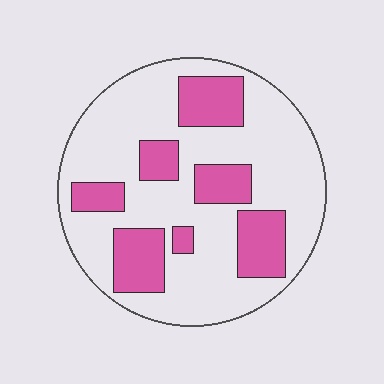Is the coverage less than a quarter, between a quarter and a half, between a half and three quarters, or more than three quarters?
Between a quarter and a half.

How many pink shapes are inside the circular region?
7.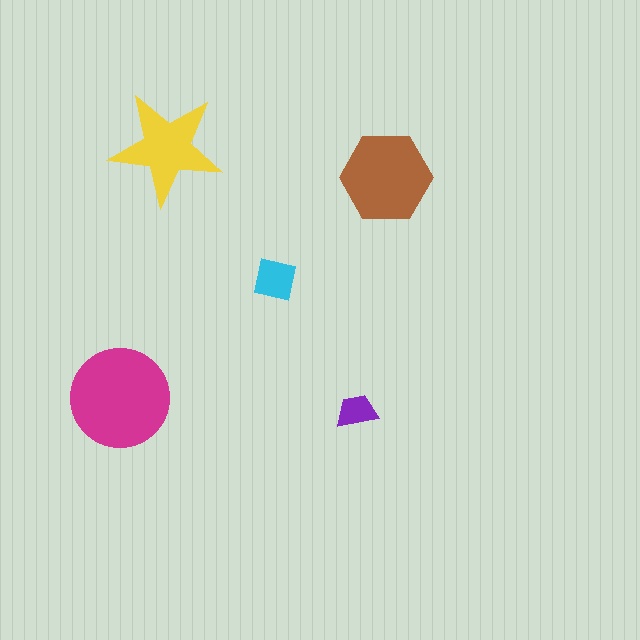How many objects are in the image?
There are 5 objects in the image.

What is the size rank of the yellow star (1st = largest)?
3rd.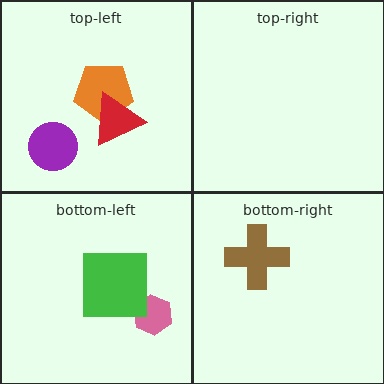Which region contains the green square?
The bottom-left region.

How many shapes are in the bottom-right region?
1.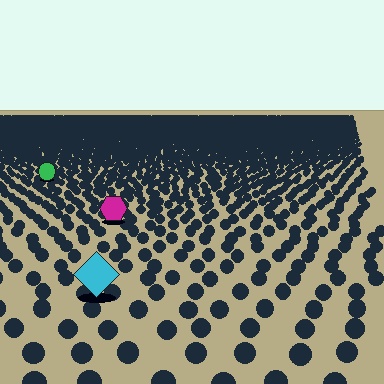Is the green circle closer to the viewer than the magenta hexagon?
No. The magenta hexagon is closer — you can tell from the texture gradient: the ground texture is coarser near it.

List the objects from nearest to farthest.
From nearest to farthest: the cyan diamond, the magenta hexagon, the green circle.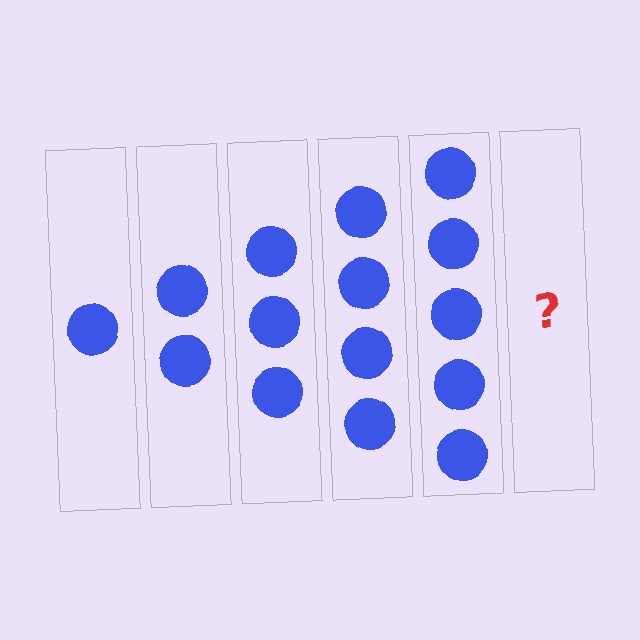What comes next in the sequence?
The next element should be 6 circles.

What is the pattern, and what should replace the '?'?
The pattern is that each step adds one more circle. The '?' should be 6 circles.